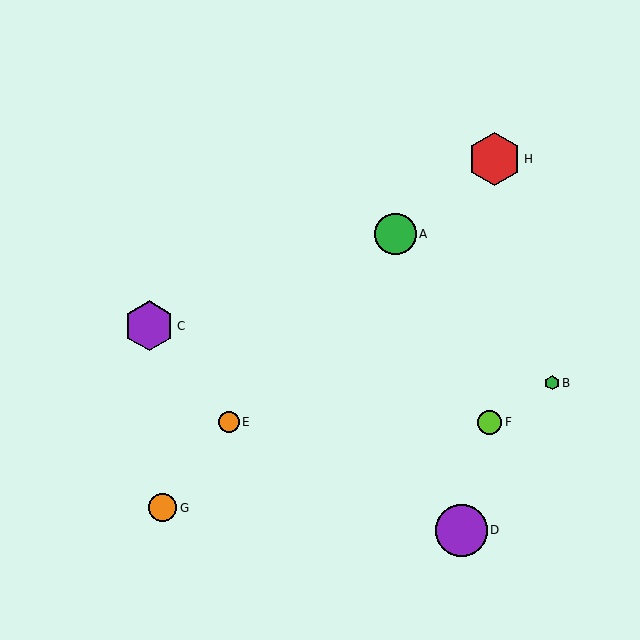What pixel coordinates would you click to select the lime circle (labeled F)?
Click at (490, 422) to select the lime circle F.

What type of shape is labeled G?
Shape G is an orange circle.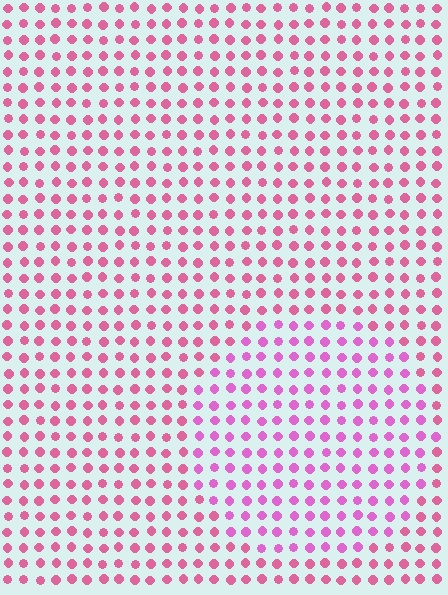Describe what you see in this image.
The image is filled with small pink elements in a uniform arrangement. A circle-shaped region is visible where the elements are tinted to a slightly different hue, forming a subtle color boundary.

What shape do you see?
I see a circle.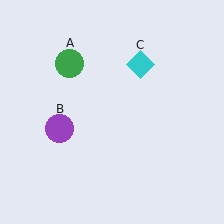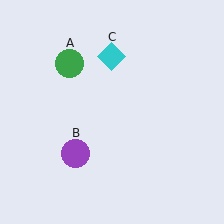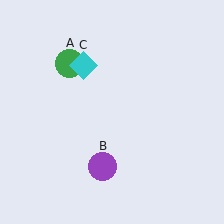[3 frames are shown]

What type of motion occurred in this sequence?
The purple circle (object B), cyan diamond (object C) rotated counterclockwise around the center of the scene.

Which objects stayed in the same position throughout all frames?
Green circle (object A) remained stationary.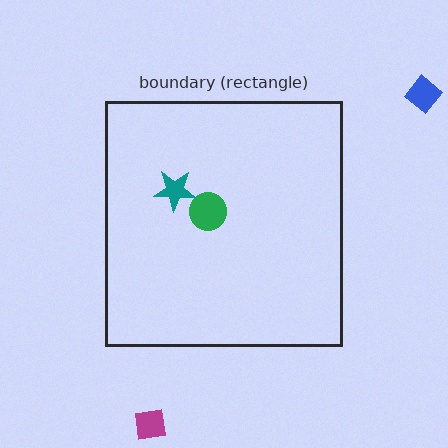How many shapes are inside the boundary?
2 inside, 2 outside.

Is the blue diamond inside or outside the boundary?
Outside.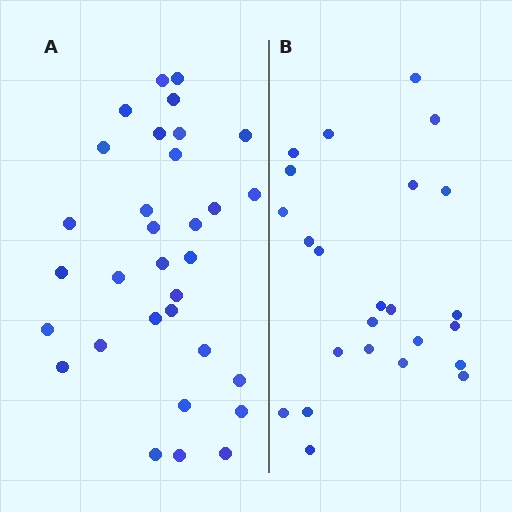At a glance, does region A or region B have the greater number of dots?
Region A (the left region) has more dots.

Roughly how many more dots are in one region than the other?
Region A has roughly 8 or so more dots than region B.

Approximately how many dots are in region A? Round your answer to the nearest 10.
About 30 dots. (The exact count is 32, which rounds to 30.)